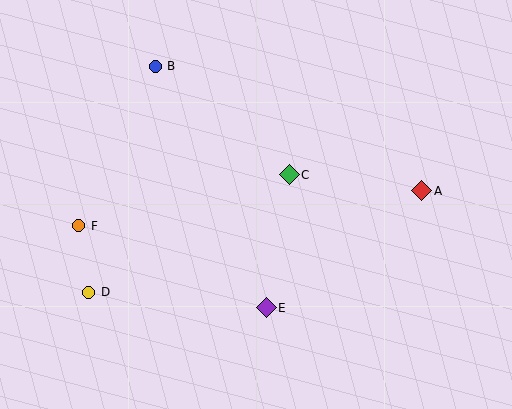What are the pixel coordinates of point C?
Point C is at (289, 175).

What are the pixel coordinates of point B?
Point B is at (155, 66).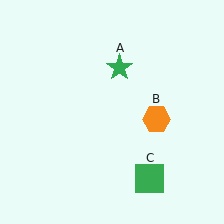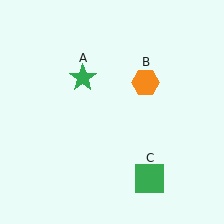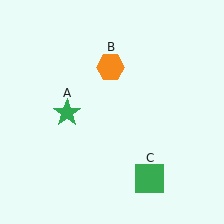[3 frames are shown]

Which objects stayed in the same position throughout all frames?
Green square (object C) remained stationary.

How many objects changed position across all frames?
2 objects changed position: green star (object A), orange hexagon (object B).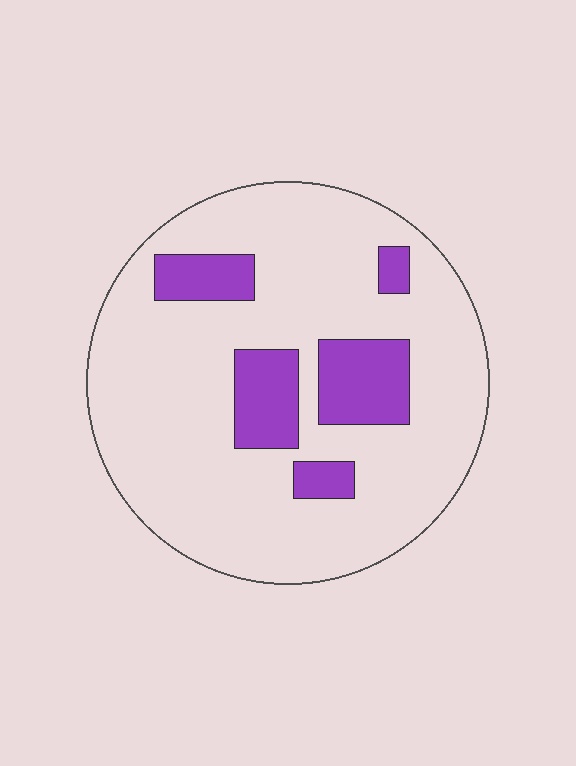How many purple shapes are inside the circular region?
5.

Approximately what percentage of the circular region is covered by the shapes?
Approximately 20%.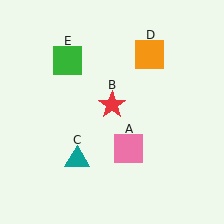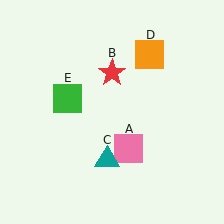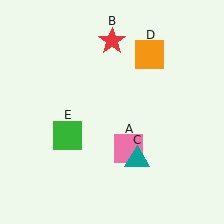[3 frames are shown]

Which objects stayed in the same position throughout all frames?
Pink square (object A) and orange square (object D) remained stationary.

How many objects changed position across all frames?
3 objects changed position: red star (object B), teal triangle (object C), green square (object E).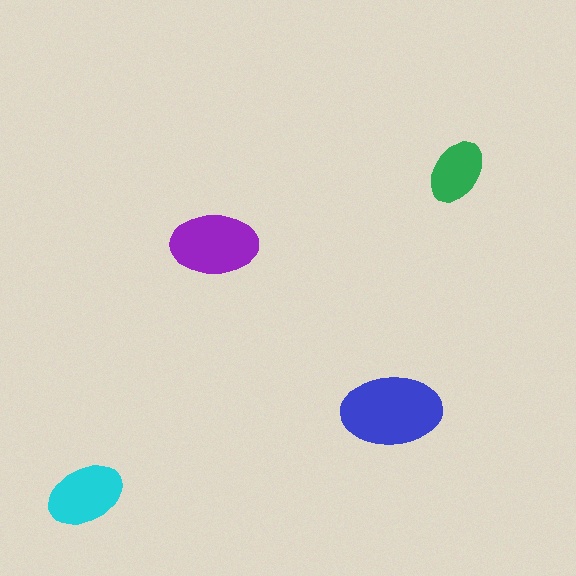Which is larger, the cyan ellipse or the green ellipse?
The cyan one.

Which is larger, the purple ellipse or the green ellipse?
The purple one.